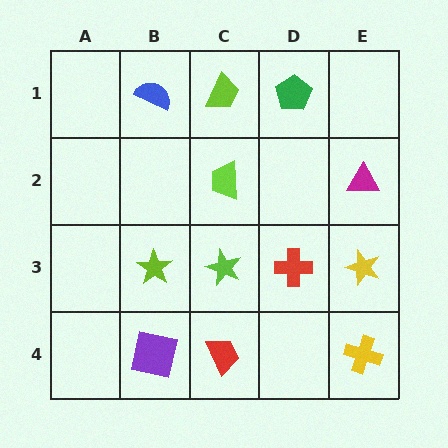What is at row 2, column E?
A magenta triangle.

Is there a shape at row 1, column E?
No, that cell is empty.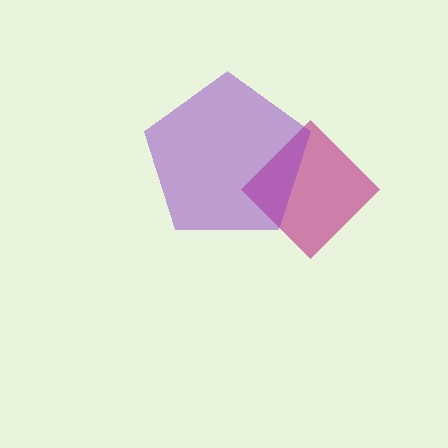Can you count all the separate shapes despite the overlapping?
Yes, there are 2 separate shapes.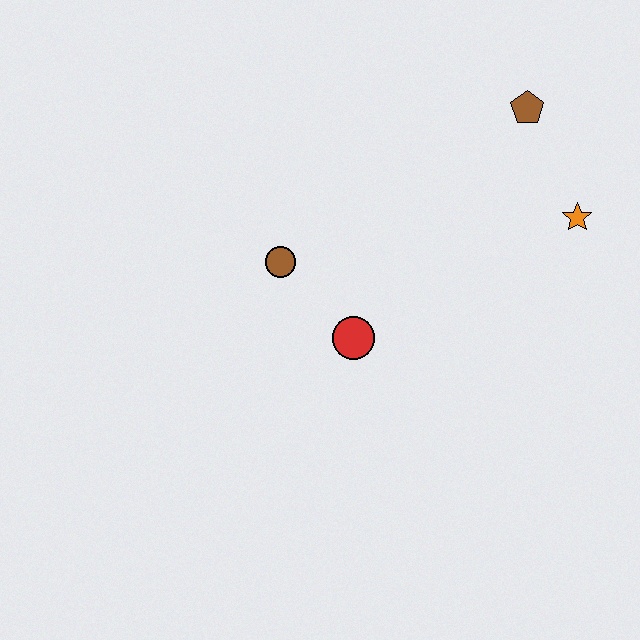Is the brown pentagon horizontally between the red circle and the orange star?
Yes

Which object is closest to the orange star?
The brown pentagon is closest to the orange star.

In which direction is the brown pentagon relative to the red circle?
The brown pentagon is above the red circle.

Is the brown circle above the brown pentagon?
No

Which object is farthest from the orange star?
The brown circle is farthest from the orange star.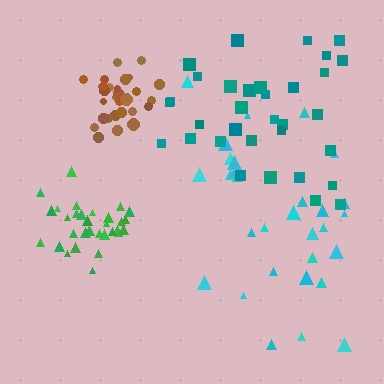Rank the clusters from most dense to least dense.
green, brown, teal, cyan.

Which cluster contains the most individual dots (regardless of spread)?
Teal (33).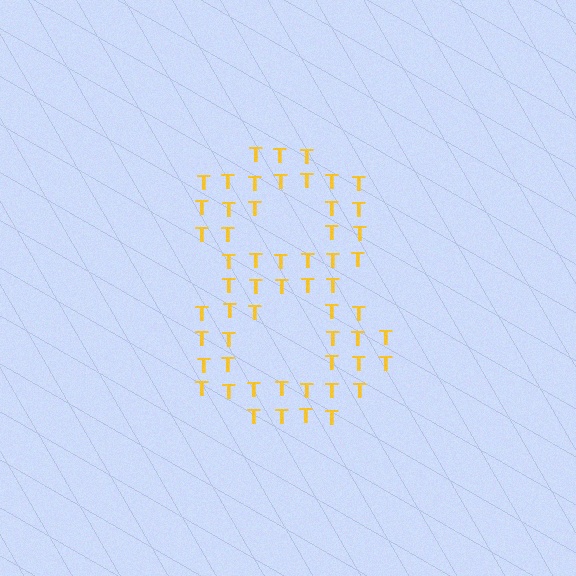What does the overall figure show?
The overall figure shows the digit 8.